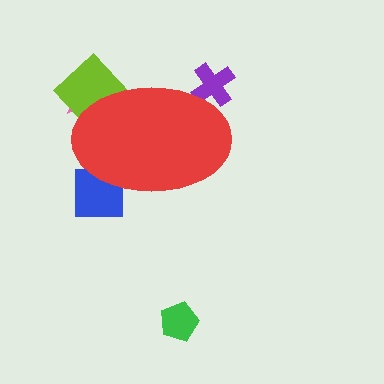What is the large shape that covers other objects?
A red ellipse.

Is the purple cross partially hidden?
Yes, the purple cross is partially hidden behind the red ellipse.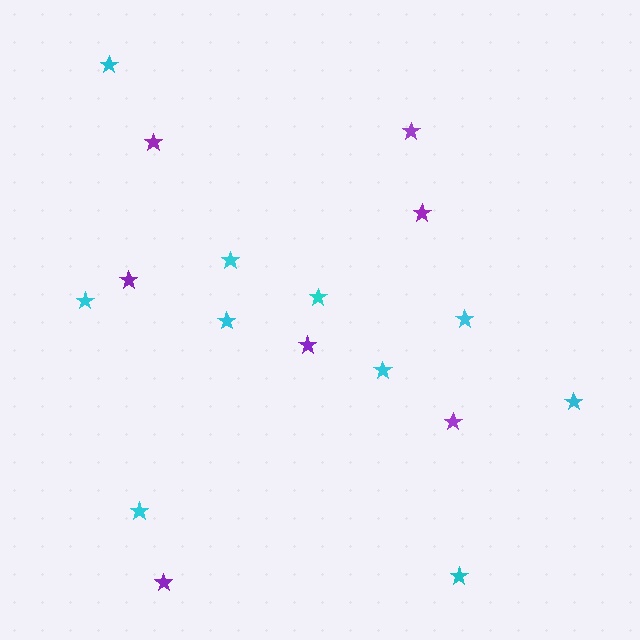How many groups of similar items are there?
There are 2 groups: one group of purple stars (7) and one group of cyan stars (10).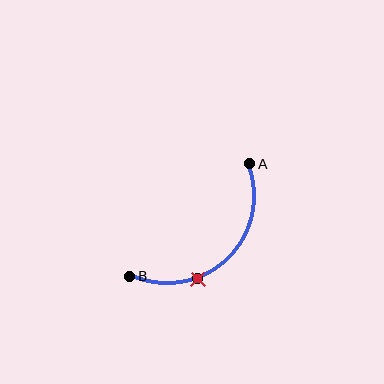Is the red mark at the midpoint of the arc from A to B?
No. The red mark lies on the arc but is closer to endpoint B. The arc midpoint would be at the point on the curve equidistant along the arc from both A and B.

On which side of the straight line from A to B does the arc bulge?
The arc bulges below and to the right of the straight line connecting A and B.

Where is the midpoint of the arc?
The arc midpoint is the point on the curve farthest from the straight line joining A and B. It sits below and to the right of that line.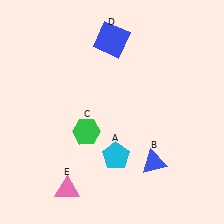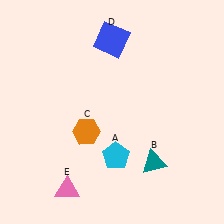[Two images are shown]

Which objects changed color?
B changed from blue to teal. C changed from green to orange.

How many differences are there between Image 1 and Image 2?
There are 2 differences between the two images.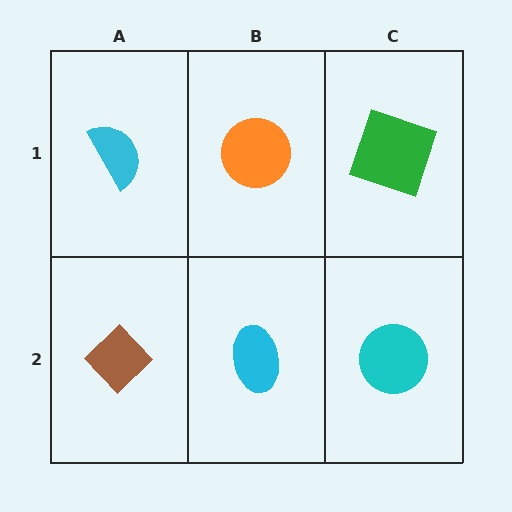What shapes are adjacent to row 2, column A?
A cyan semicircle (row 1, column A), a cyan ellipse (row 2, column B).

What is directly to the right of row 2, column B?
A cyan circle.